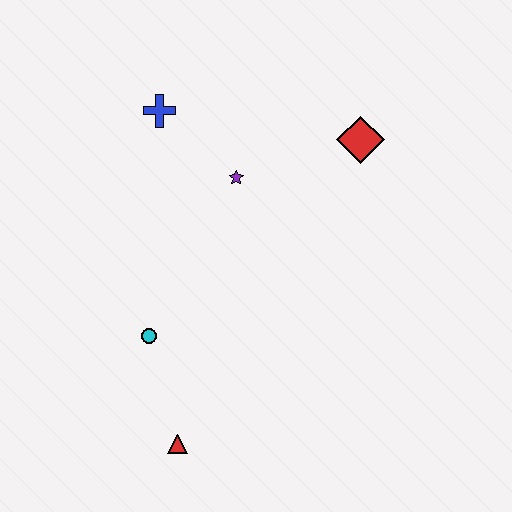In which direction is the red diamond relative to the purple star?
The red diamond is to the right of the purple star.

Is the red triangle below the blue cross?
Yes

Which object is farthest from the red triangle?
The red diamond is farthest from the red triangle.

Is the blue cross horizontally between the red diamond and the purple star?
No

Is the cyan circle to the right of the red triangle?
No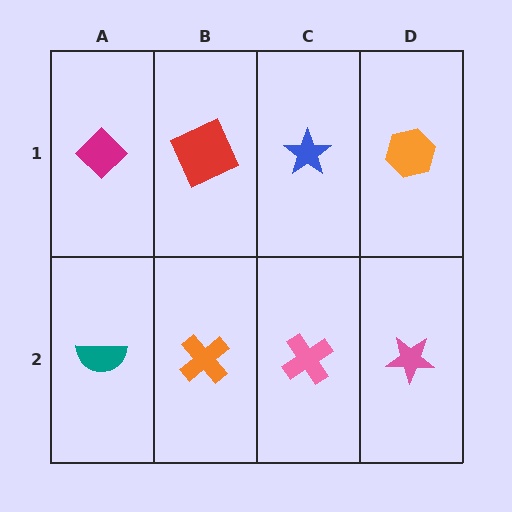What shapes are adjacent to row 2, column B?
A red square (row 1, column B), a teal semicircle (row 2, column A), a pink cross (row 2, column C).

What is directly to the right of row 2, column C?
A pink star.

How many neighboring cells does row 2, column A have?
2.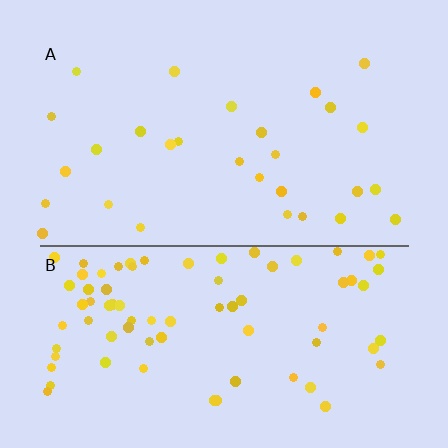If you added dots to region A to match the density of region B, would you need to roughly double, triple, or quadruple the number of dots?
Approximately triple.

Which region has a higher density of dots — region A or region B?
B (the bottom).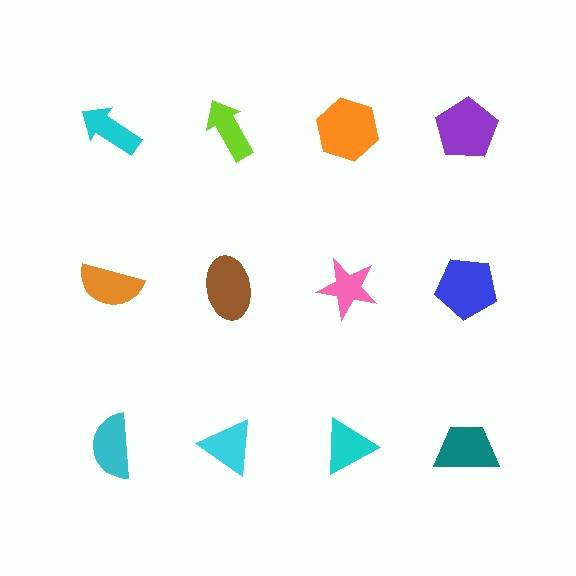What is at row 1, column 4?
A purple pentagon.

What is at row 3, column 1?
A cyan semicircle.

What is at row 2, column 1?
An orange semicircle.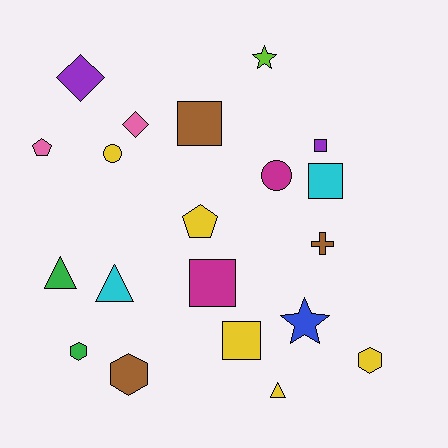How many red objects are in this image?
There are no red objects.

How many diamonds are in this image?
There are 2 diamonds.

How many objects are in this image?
There are 20 objects.